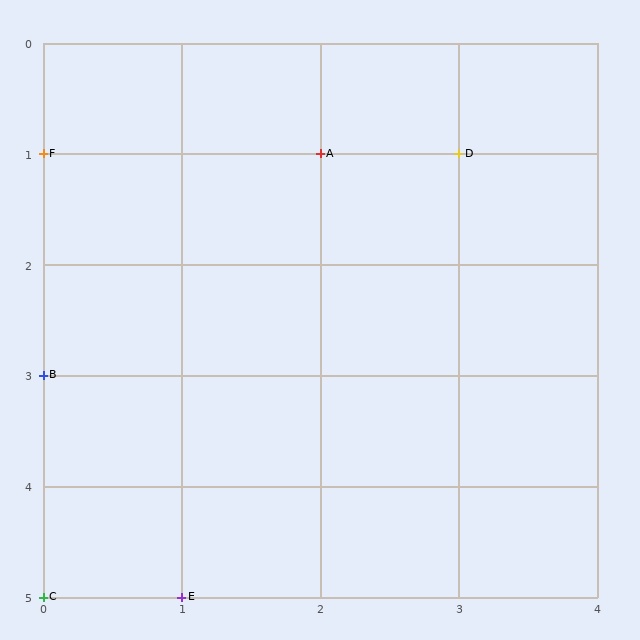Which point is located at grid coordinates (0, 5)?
Point C is at (0, 5).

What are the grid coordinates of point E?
Point E is at grid coordinates (1, 5).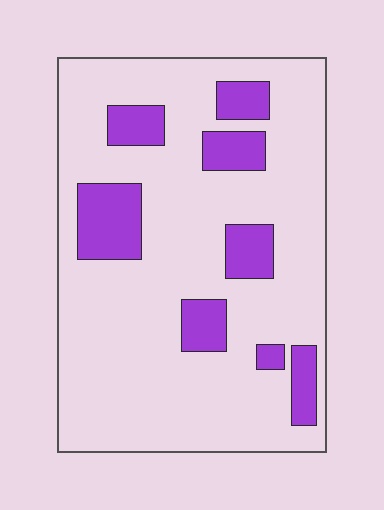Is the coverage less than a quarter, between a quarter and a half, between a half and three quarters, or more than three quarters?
Less than a quarter.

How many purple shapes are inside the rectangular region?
8.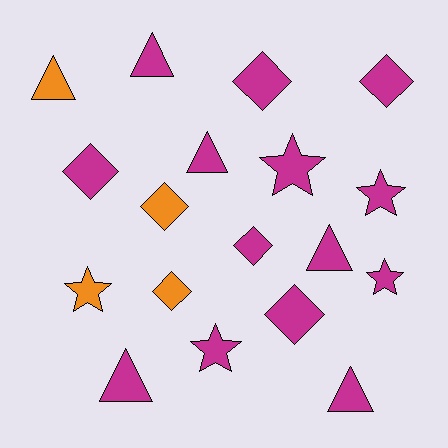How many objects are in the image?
There are 18 objects.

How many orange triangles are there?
There is 1 orange triangle.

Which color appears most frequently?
Magenta, with 14 objects.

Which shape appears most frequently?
Diamond, with 7 objects.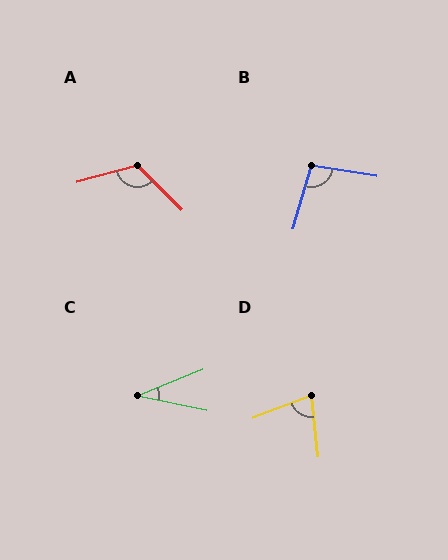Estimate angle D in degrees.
Approximately 75 degrees.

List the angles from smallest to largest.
C (33°), D (75°), B (97°), A (119°).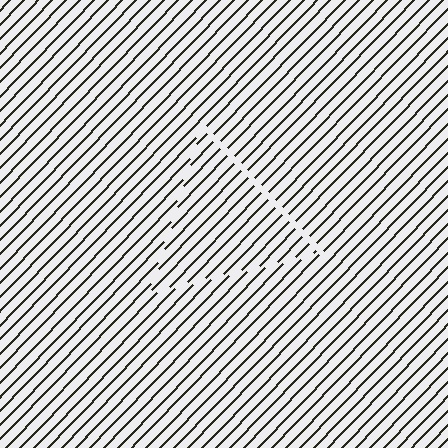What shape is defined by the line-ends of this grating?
An illusory triangle. The interior of the shape contains the same grating, shifted by half a period — the contour is defined by the phase discontinuity where line-ends from the inner and outer gratings abut.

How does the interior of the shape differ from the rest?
The interior of the shape contains the same grating, shifted by half a period — the contour is defined by the phase discontinuity where line-ends from the inner and outer gratings abut.